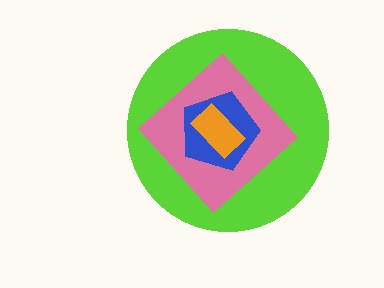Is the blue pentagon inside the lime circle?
Yes.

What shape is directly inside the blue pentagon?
The orange rectangle.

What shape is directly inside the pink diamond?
The blue pentagon.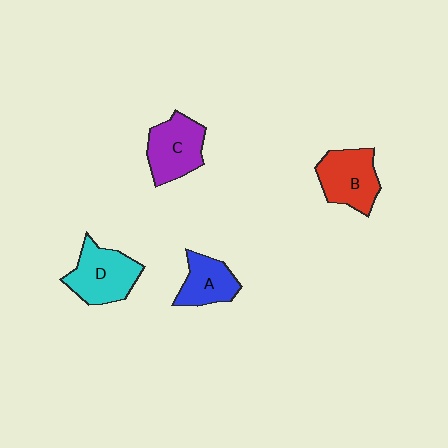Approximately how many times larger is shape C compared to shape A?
Approximately 1.3 times.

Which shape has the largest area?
Shape D (cyan).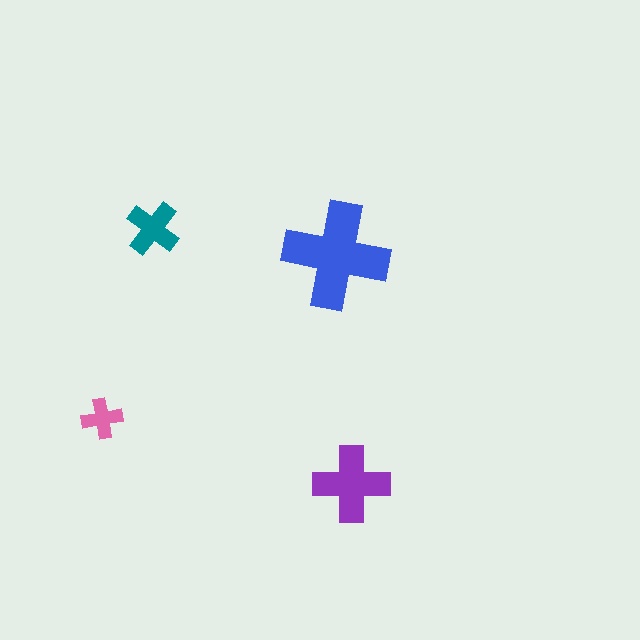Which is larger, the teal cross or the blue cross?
The blue one.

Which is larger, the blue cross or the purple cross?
The blue one.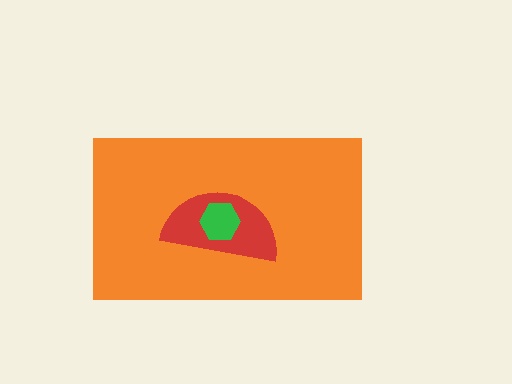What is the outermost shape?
The orange rectangle.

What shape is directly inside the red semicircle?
The green hexagon.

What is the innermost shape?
The green hexagon.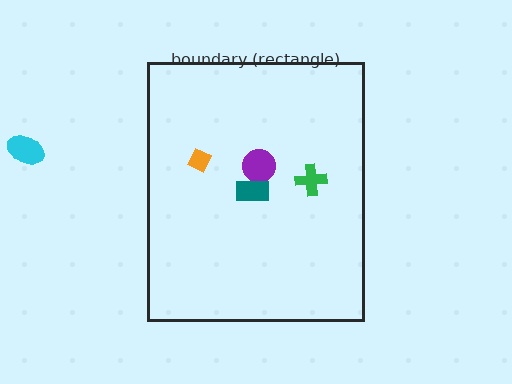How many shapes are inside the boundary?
4 inside, 1 outside.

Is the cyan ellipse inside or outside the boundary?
Outside.